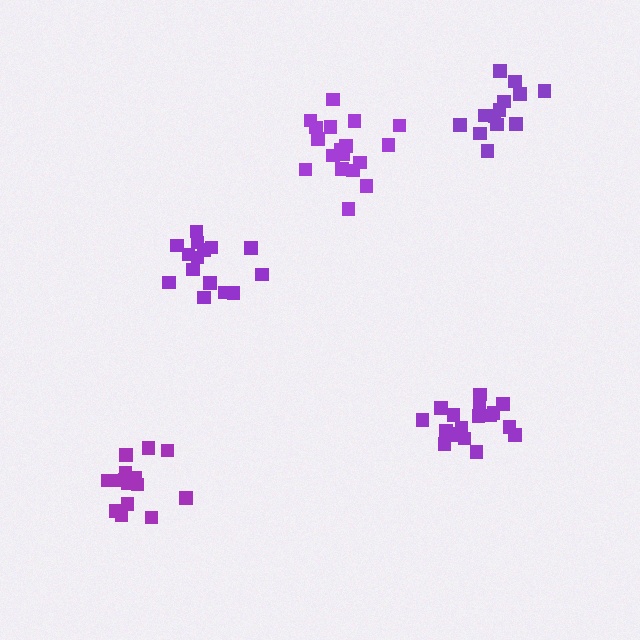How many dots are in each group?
Group 1: 15 dots, Group 2: 18 dots, Group 3: 16 dots, Group 4: 13 dots, Group 5: 18 dots (80 total).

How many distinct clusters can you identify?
There are 5 distinct clusters.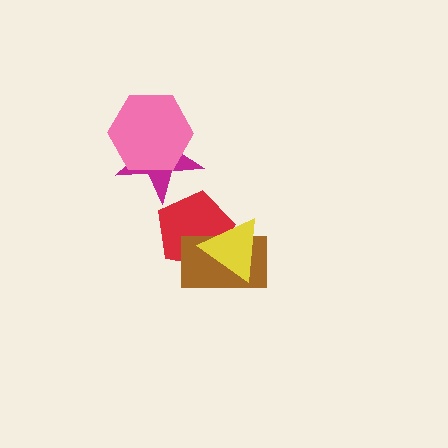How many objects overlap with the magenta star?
1 object overlaps with the magenta star.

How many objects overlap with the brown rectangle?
2 objects overlap with the brown rectangle.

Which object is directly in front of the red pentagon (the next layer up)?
The brown rectangle is directly in front of the red pentagon.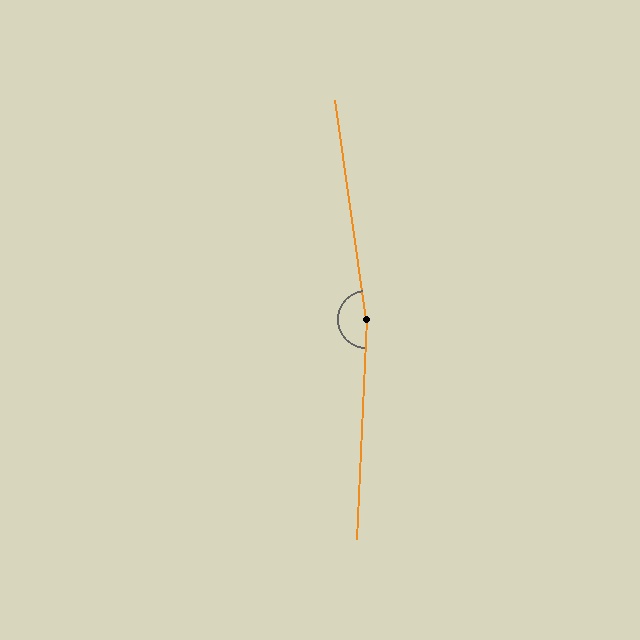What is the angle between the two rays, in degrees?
Approximately 169 degrees.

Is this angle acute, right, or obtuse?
It is obtuse.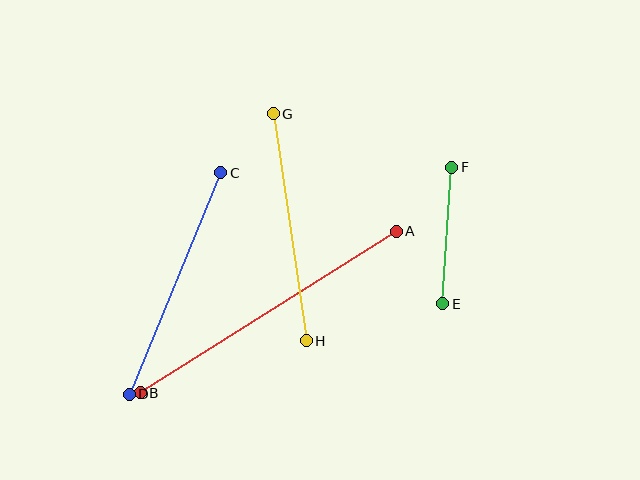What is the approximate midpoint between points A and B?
The midpoint is at approximately (268, 312) pixels.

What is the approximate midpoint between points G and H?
The midpoint is at approximately (290, 227) pixels.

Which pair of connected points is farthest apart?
Points A and B are farthest apart.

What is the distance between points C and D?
The distance is approximately 240 pixels.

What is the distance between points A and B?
The distance is approximately 303 pixels.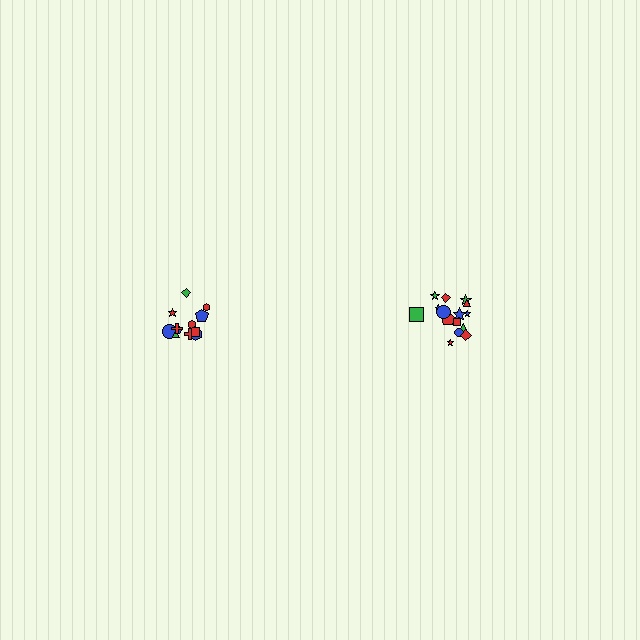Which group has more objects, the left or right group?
The right group.